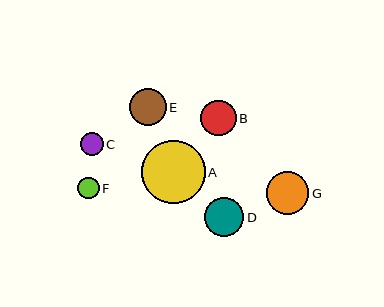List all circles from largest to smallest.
From largest to smallest: A, G, D, E, B, C, F.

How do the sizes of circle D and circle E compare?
Circle D and circle E are approximately the same size.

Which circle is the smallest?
Circle F is the smallest with a size of approximately 22 pixels.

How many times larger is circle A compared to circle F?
Circle A is approximately 2.9 times the size of circle F.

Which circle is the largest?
Circle A is the largest with a size of approximately 64 pixels.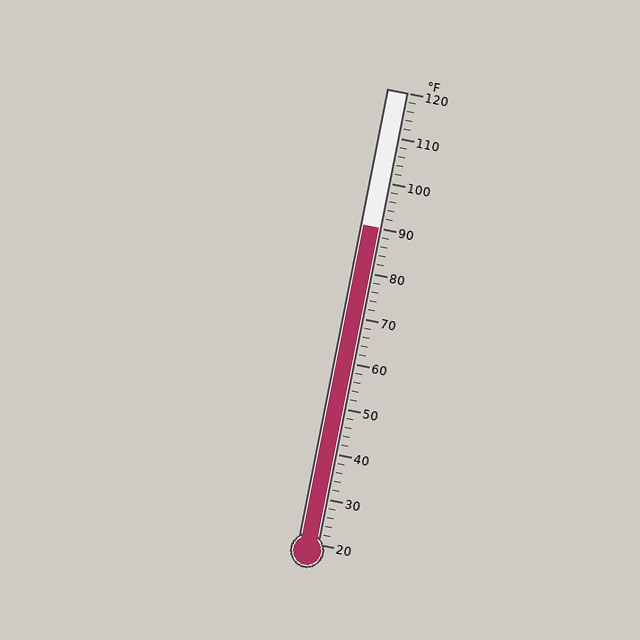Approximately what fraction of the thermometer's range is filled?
The thermometer is filled to approximately 70% of its range.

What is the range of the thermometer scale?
The thermometer scale ranges from 20°F to 120°F.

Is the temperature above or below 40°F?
The temperature is above 40°F.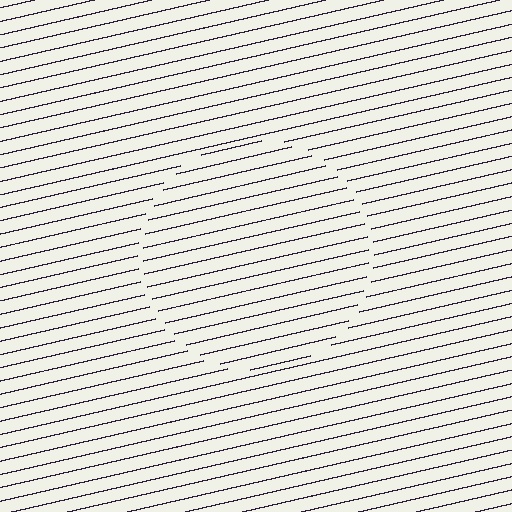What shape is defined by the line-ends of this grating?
An illusory circle. The interior of the shape contains the same grating, shifted by half a period — the contour is defined by the phase discontinuity where line-ends from the inner and outer gratings abut.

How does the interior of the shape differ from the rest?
The interior of the shape contains the same grating, shifted by half a period — the contour is defined by the phase discontinuity where line-ends from the inner and outer gratings abut.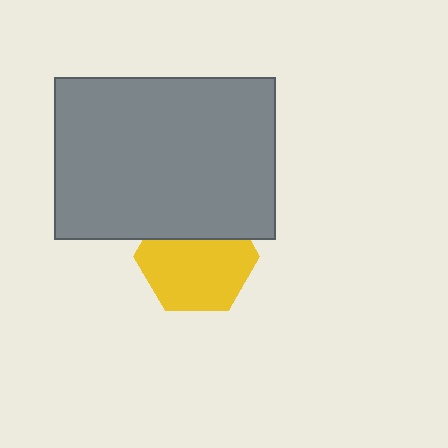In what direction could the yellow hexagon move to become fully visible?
The yellow hexagon could move down. That would shift it out from behind the gray rectangle entirely.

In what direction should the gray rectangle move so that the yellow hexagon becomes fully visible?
The gray rectangle should move up. That is the shortest direction to clear the overlap and leave the yellow hexagon fully visible.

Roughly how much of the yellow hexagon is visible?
Most of it is visible (roughly 69%).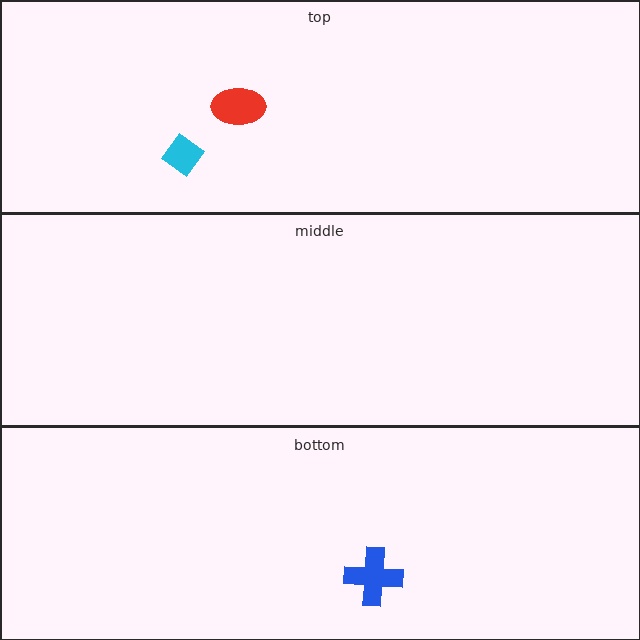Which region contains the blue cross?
The bottom region.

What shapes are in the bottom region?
The blue cross.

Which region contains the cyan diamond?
The top region.